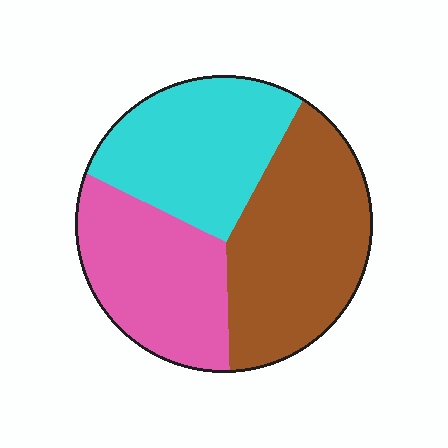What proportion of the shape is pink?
Pink takes up about one third (1/3) of the shape.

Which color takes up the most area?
Brown, at roughly 40%.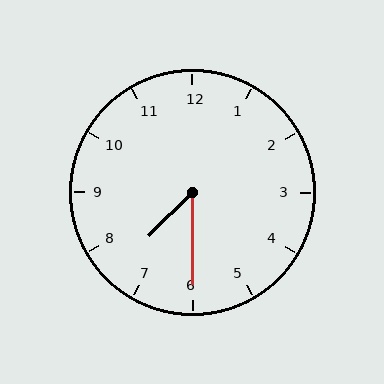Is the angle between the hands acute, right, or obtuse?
It is acute.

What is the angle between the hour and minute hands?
Approximately 45 degrees.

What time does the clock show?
7:30.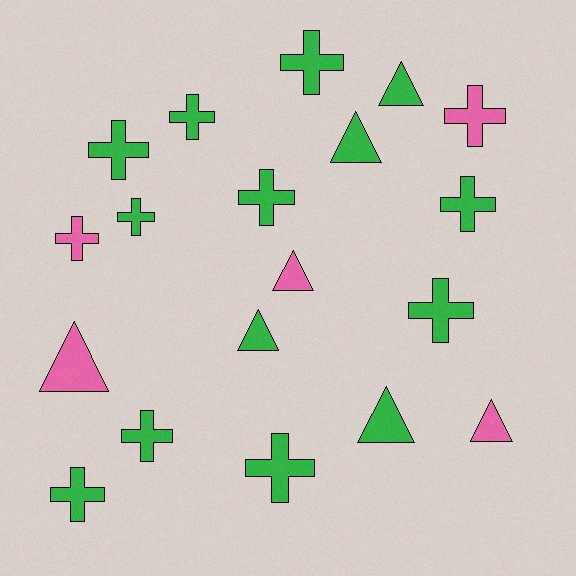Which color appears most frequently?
Green, with 14 objects.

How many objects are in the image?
There are 19 objects.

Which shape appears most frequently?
Cross, with 12 objects.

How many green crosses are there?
There are 10 green crosses.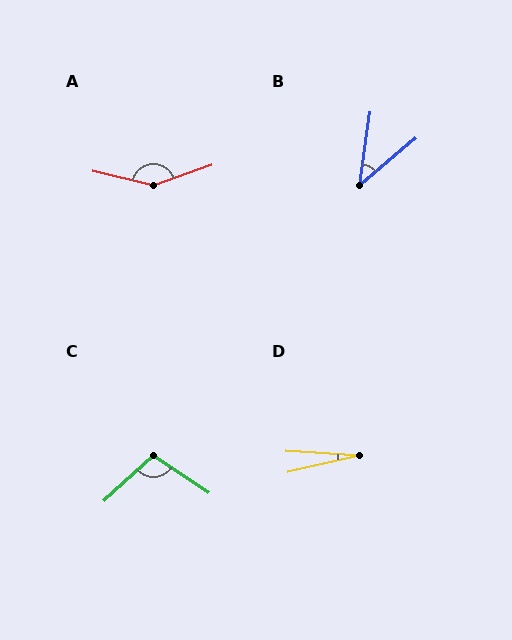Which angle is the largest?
A, at approximately 147 degrees.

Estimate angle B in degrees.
Approximately 42 degrees.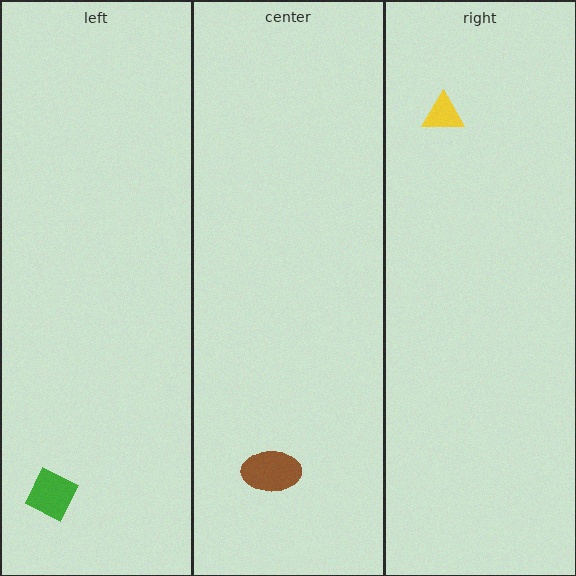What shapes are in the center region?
The brown ellipse.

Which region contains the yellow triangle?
The right region.